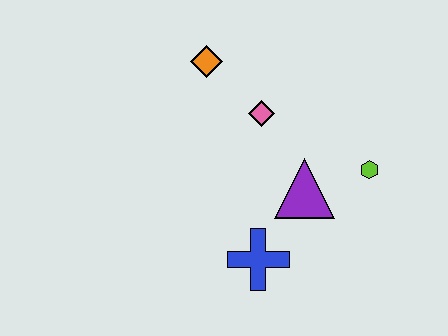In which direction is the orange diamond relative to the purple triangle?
The orange diamond is above the purple triangle.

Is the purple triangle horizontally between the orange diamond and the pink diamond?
No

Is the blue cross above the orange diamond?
No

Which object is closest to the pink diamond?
The orange diamond is closest to the pink diamond.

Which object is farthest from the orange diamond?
The blue cross is farthest from the orange diamond.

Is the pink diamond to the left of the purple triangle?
Yes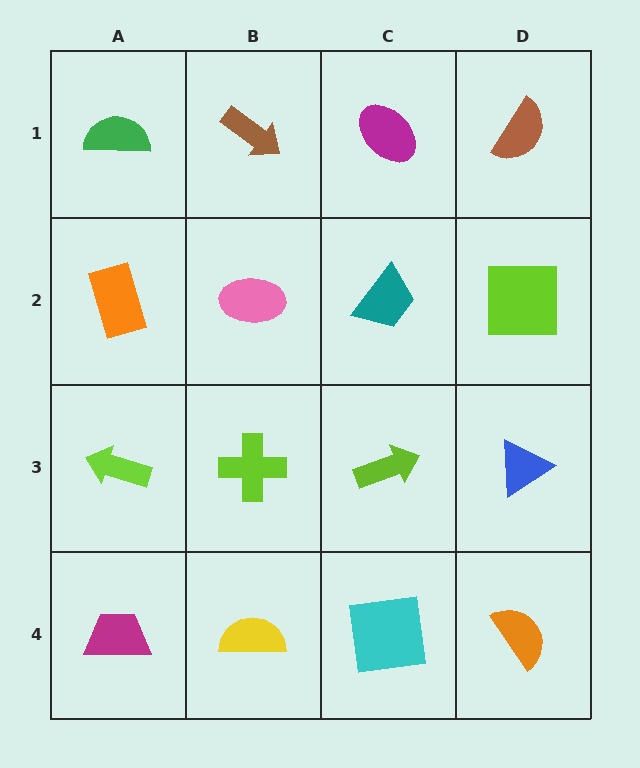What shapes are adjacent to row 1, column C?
A teal trapezoid (row 2, column C), a brown arrow (row 1, column B), a brown semicircle (row 1, column D).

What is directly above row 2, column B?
A brown arrow.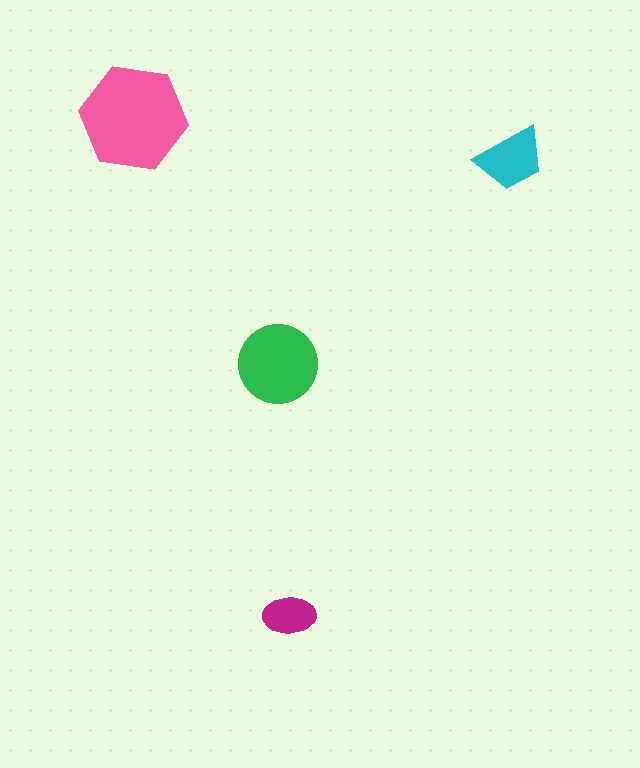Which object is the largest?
The pink hexagon.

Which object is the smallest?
The magenta ellipse.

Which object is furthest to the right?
The cyan trapezoid is rightmost.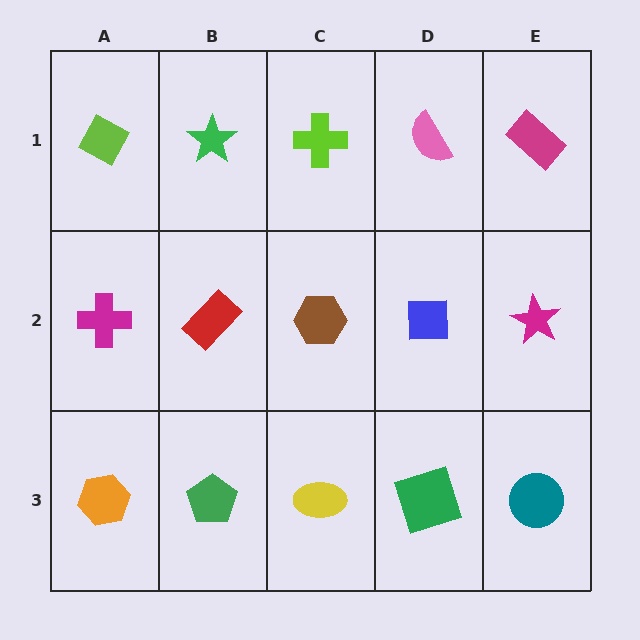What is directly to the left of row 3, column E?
A green square.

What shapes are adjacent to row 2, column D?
A pink semicircle (row 1, column D), a green square (row 3, column D), a brown hexagon (row 2, column C), a magenta star (row 2, column E).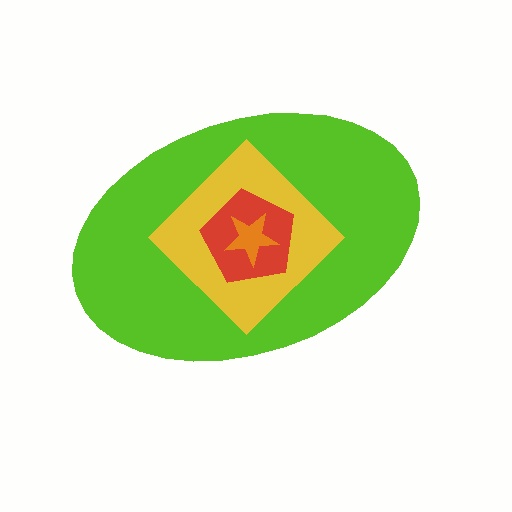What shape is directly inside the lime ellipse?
The yellow diamond.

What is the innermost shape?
The orange star.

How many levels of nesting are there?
4.